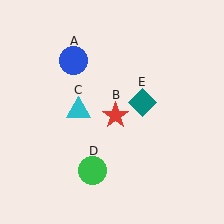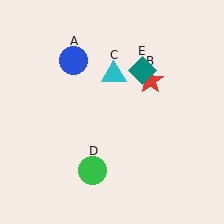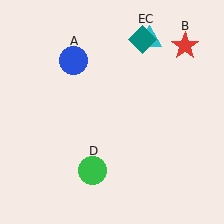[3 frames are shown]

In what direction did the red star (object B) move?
The red star (object B) moved up and to the right.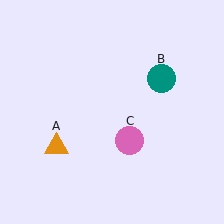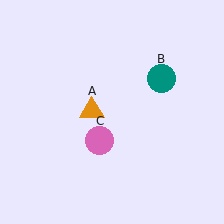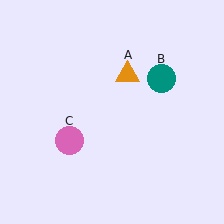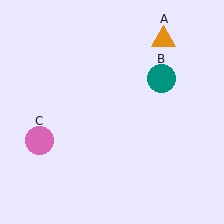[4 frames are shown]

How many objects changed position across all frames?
2 objects changed position: orange triangle (object A), pink circle (object C).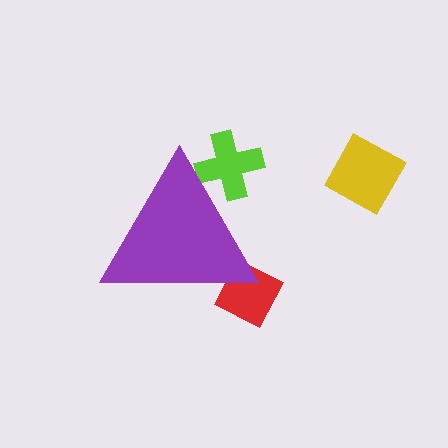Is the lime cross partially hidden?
Yes, the lime cross is partially hidden behind the purple triangle.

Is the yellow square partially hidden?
No, the yellow square is fully visible.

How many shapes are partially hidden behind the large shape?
2 shapes are partially hidden.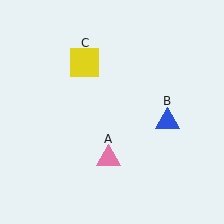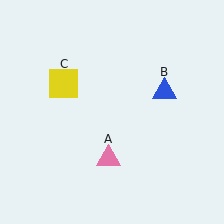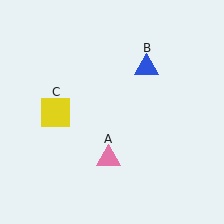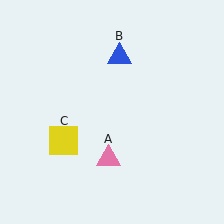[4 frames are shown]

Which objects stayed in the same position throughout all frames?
Pink triangle (object A) remained stationary.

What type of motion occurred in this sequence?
The blue triangle (object B), yellow square (object C) rotated counterclockwise around the center of the scene.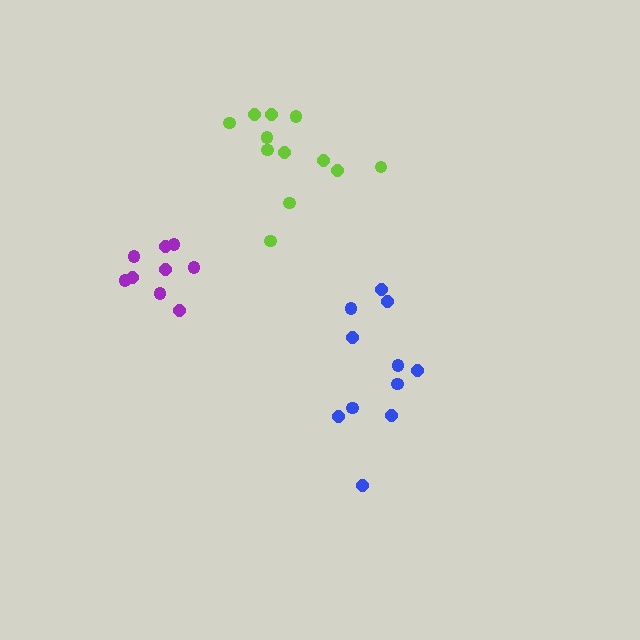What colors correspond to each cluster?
The clusters are colored: lime, purple, blue.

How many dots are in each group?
Group 1: 12 dots, Group 2: 9 dots, Group 3: 11 dots (32 total).